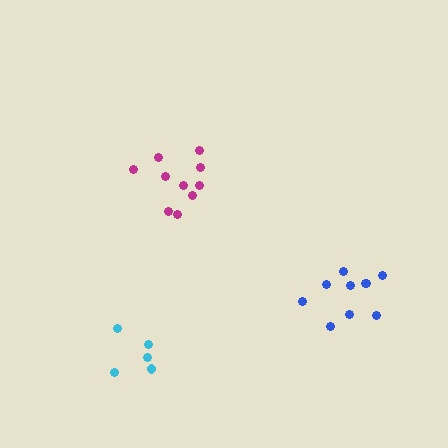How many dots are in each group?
Group 1: 10 dots, Group 2: 5 dots, Group 3: 10 dots (25 total).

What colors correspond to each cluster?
The clusters are colored: magenta, cyan, blue.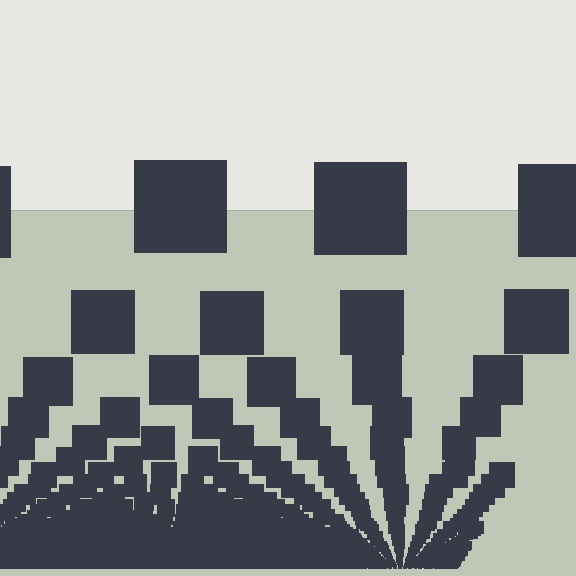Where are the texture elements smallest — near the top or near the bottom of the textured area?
Near the bottom.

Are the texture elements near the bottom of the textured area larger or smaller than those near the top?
Smaller. The gradient is inverted — elements near the bottom are smaller and denser.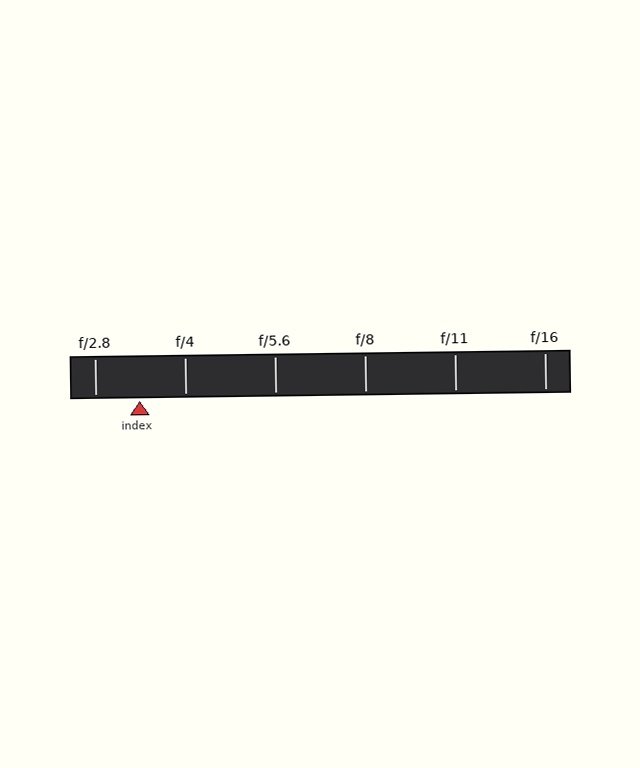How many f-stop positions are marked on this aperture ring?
There are 6 f-stop positions marked.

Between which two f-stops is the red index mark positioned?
The index mark is between f/2.8 and f/4.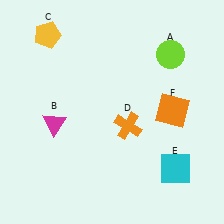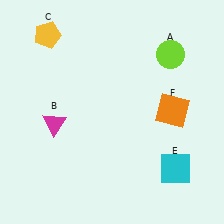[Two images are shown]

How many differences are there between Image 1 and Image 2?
There is 1 difference between the two images.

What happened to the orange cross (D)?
The orange cross (D) was removed in Image 2. It was in the bottom-right area of Image 1.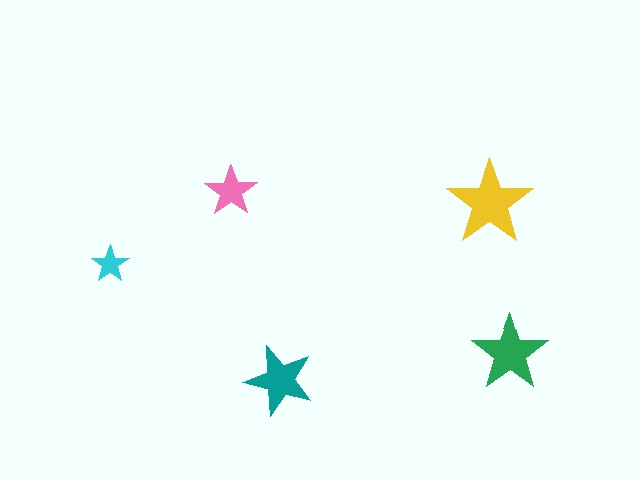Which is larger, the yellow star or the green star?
The yellow one.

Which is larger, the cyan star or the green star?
The green one.